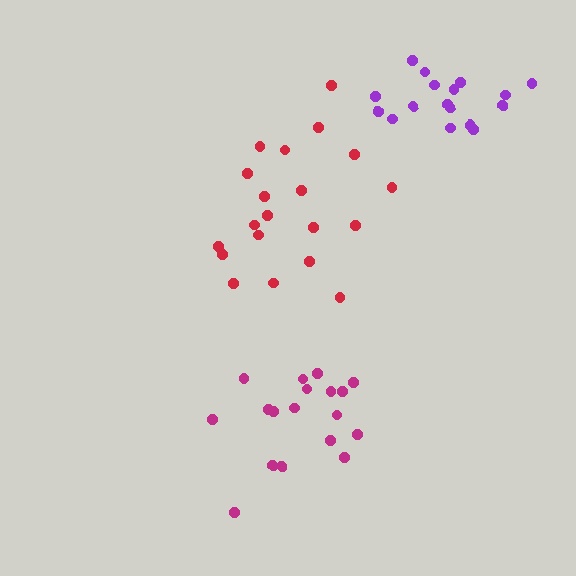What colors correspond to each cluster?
The clusters are colored: red, magenta, purple.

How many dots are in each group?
Group 1: 20 dots, Group 2: 18 dots, Group 3: 17 dots (55 total).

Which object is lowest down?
The magenta cluster is bottommost.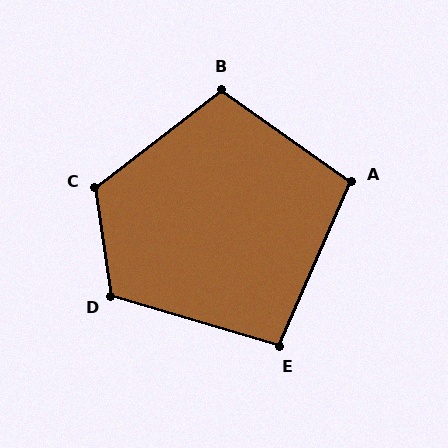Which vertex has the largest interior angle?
C, at approximately 119 degrees.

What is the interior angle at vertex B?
Approximately 107 degrees (obtuse).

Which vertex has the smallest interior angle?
E, at approximately 97 degrees.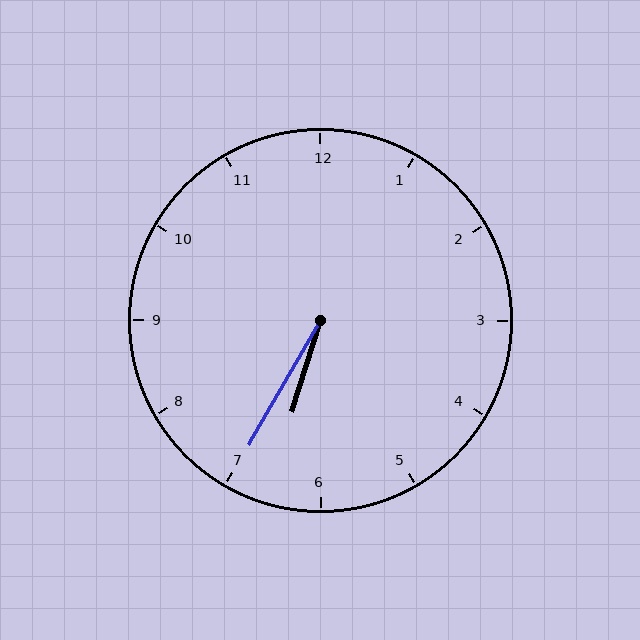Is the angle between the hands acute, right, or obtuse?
It is acute.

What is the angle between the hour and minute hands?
Approximately 12 degrees.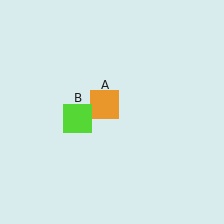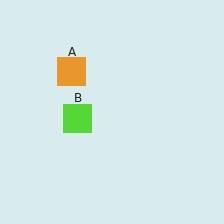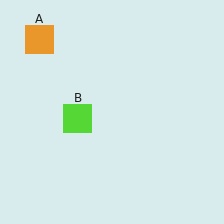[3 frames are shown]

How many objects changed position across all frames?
1 object changed position: orange square (object A).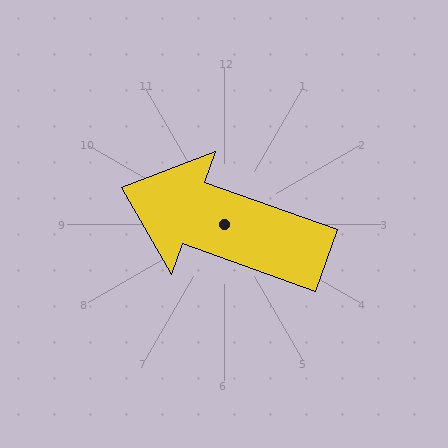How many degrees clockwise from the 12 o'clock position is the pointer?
Approximately 290 degrees.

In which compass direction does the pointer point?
West.